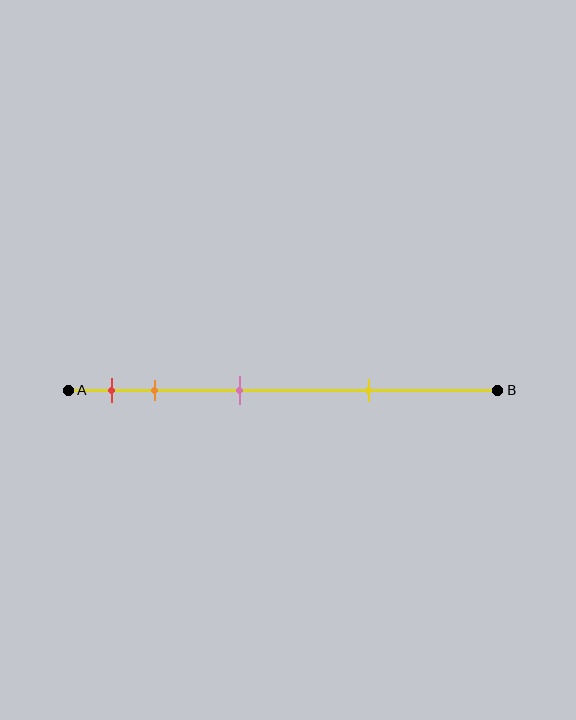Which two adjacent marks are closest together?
The red and orange marks are the closest adjacent pair.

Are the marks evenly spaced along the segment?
No, the marks are not evenly spaced.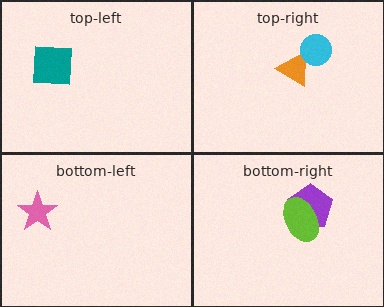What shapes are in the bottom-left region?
The pink star.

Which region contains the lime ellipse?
The bottom-right region.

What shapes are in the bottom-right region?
The purple pentagon, the lime ellipse.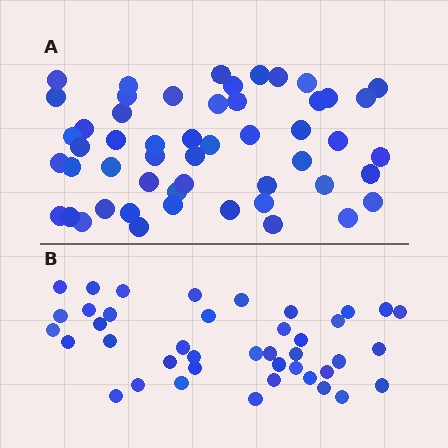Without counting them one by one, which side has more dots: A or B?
Region A (the top region) has more dots.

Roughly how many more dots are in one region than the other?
Region A has roughly 12 or so more dots than region B.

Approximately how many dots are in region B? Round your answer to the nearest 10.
About 40 dots. (The exact count is 41, which rounds to 40.)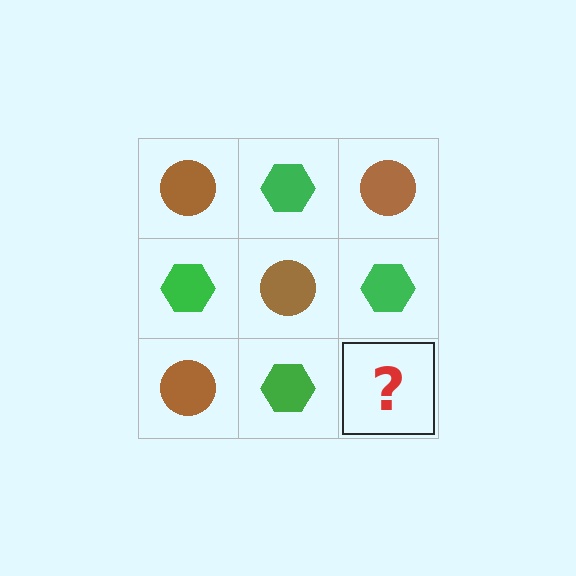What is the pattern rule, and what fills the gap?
The rule is that it alternates brown circle and green hexagon in a checkerboard pattern. The gap should be filled with a brown circle.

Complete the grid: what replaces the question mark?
The question mark should be replaced with a brown circle.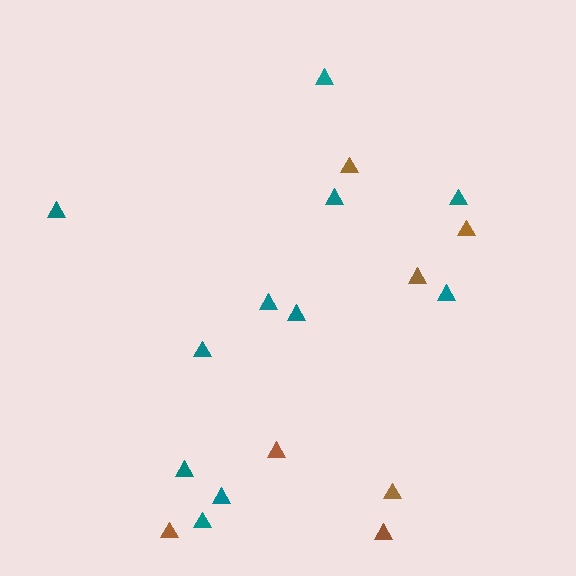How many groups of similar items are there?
There are 2 groups: one group of brown triangles (7) and one group of teal triangles (11).